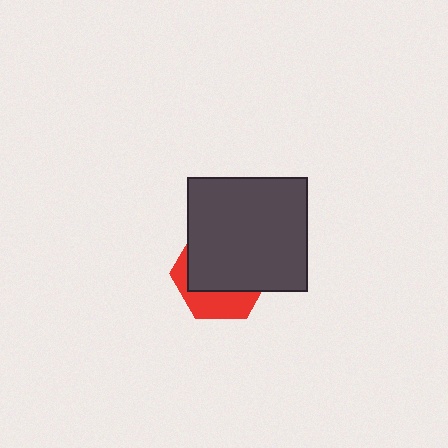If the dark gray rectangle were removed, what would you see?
You would see the complete red hexagon.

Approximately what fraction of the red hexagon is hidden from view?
Roughly 66% of the red hexagon is hidden behind the dark gray rectangle.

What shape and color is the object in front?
The object in front is a dark gray rectangle.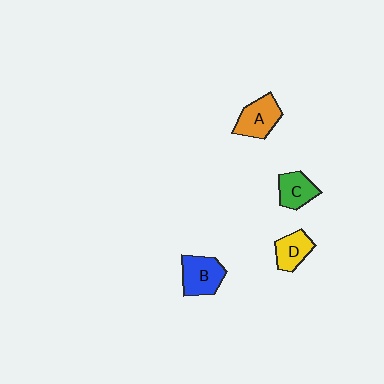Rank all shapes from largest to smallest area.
From largest to smallest: B (blue), A (orange), C (green), D (yellow).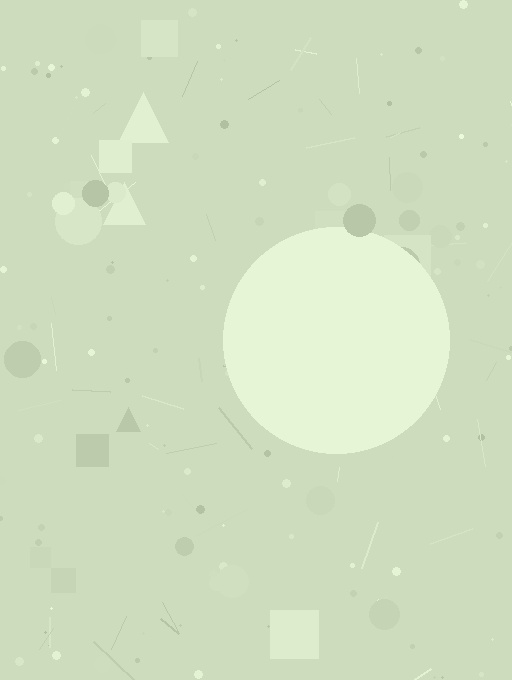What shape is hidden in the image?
A circle is hidden in the image.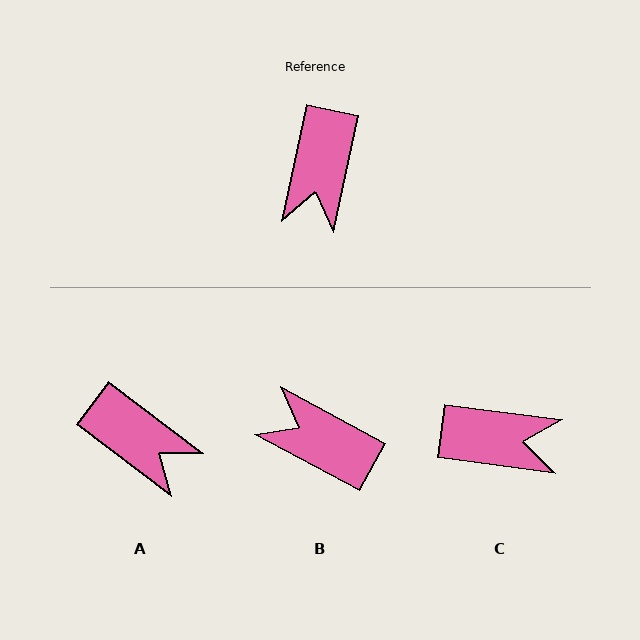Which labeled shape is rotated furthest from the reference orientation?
B, about 106 degrees away.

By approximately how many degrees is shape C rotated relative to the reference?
Approximately 95 degrees counter-clockwise.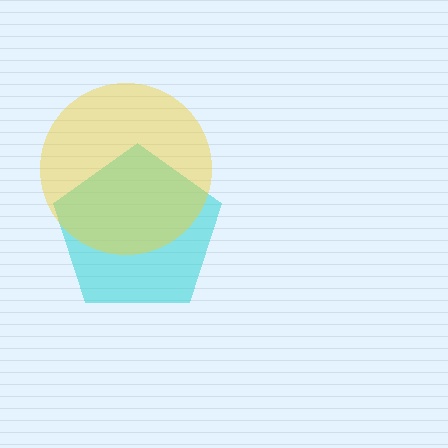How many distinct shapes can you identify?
There are 2 distinct shapes: a cyan pentagon, a yellow circle.